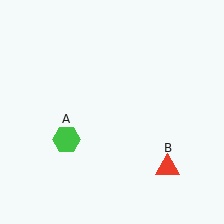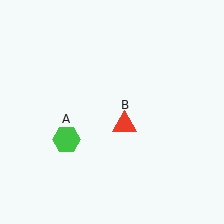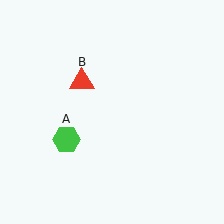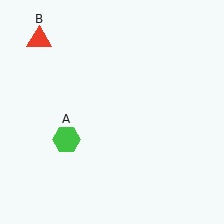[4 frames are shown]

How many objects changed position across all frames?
1 object changed position: red triangle (object B).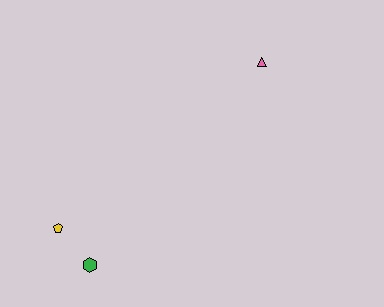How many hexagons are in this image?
There is 1 hexagon.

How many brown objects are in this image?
There are no brown objects.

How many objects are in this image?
There are 3 objects.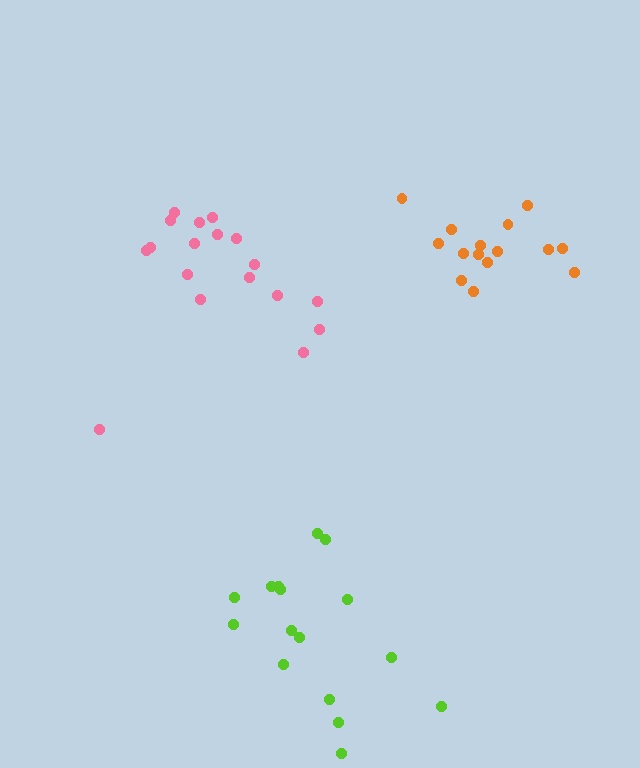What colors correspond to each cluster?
The clusters are colored: pink, lime, orange.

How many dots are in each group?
Group 1: 18 dots, Group 2: 16 dots, Group 3: 15 dots (49 total).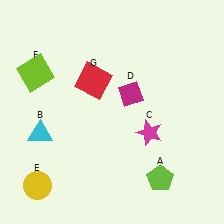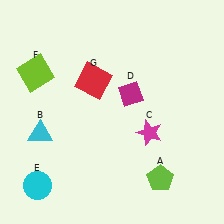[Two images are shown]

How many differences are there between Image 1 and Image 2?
There is 1 difference between the two images.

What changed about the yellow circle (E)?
In Image 1, E is yellow. In Image 2, it changed to cyan.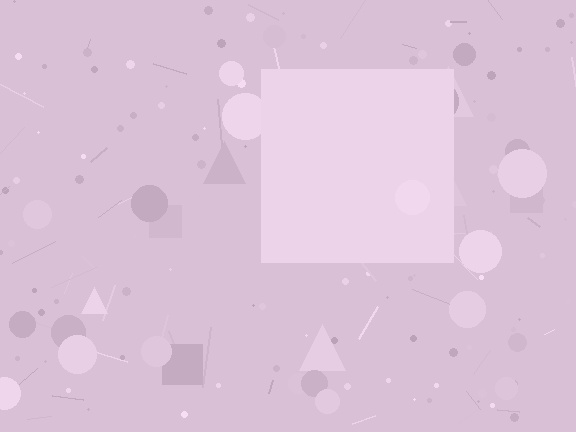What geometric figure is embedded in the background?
A square is embedded in the background.